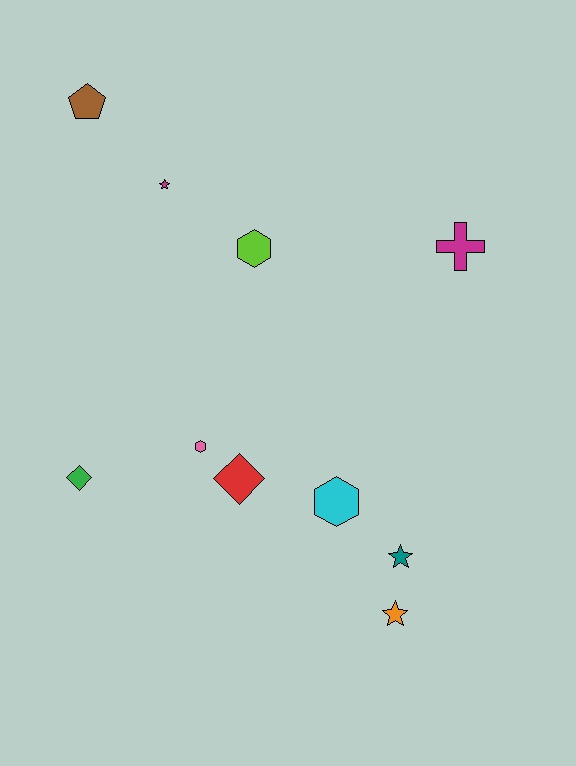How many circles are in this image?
There are no circles.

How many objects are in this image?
There are 10 objects.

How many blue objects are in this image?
There are no blue objects.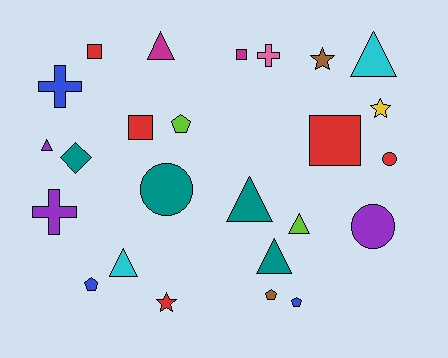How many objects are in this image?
There are 25 objects.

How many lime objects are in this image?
There are 2 lime objects.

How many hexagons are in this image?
There are no hexagons.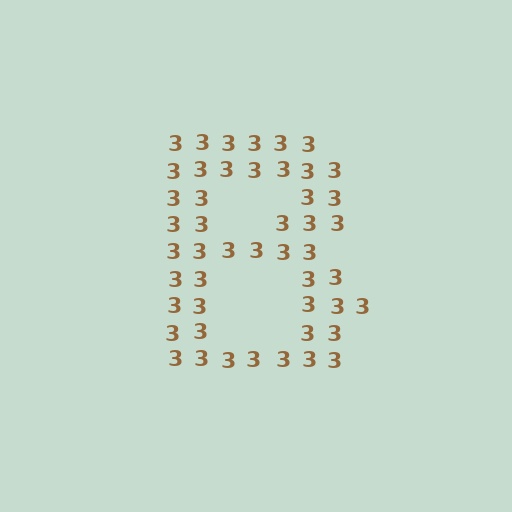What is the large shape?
The large shape is the letter B.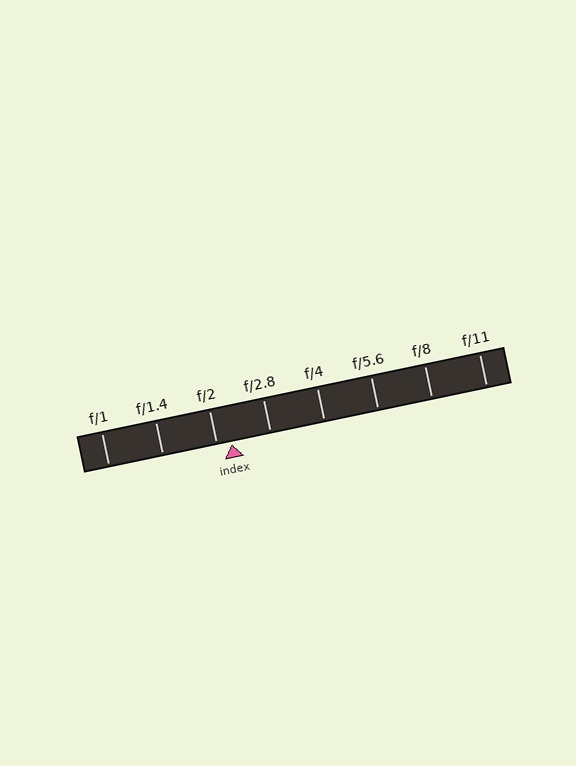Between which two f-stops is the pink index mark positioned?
The index mark is between f/2 and f/2.8.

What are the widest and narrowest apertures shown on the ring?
The widest aperture shown is f/1 and the narrowest is f/11.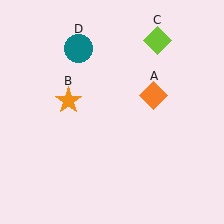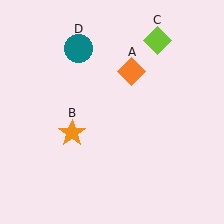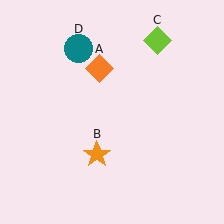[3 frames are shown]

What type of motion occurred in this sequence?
The orange diamond (object A), orange star (object B) rotated counterclockwise around the center of the scene.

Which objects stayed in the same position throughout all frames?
Lime diamond (object C) and teal circle (object D) remained stationary.